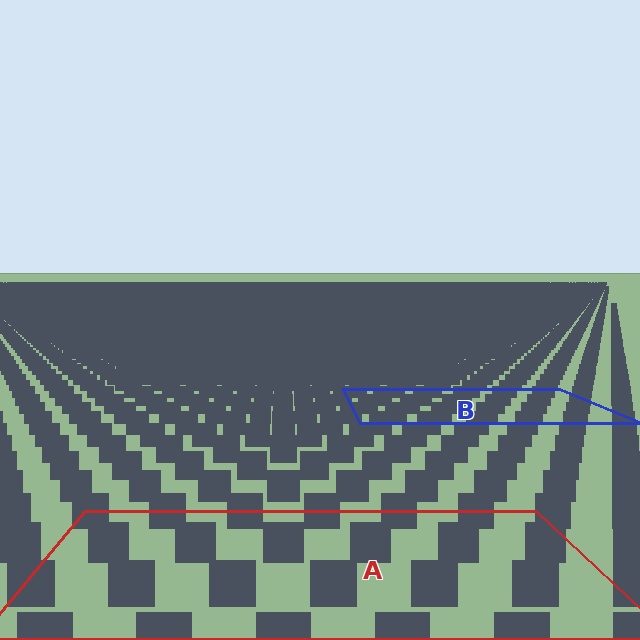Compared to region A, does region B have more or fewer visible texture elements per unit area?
Region B has more texture elements per unit area — they are packed more densely because it is farther away.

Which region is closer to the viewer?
Region A is closer. The texture elements there are larger and more spread out.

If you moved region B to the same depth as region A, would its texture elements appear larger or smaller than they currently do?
They would appear larger. At a closer depth, the same texture elements are projected at a bigger on-screen size.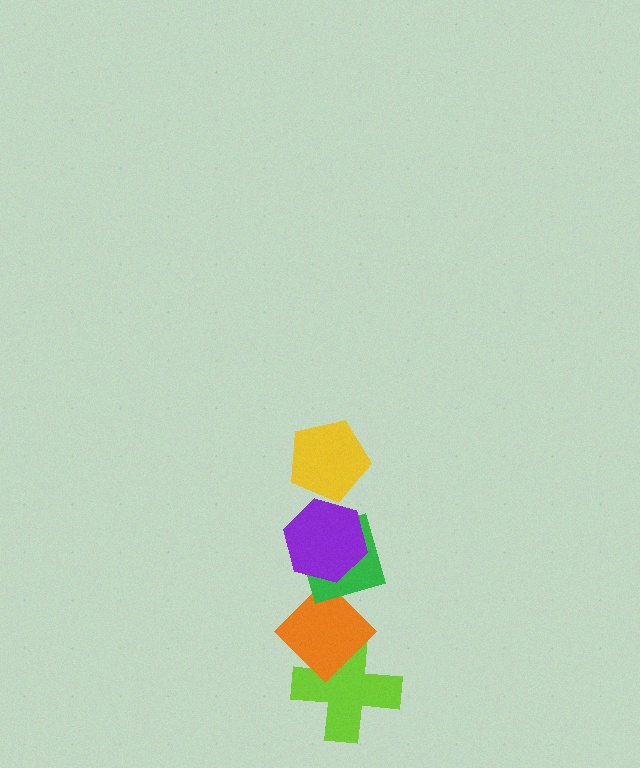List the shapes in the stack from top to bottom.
From top to bottom: the yellow pentagon, the purple hexagon, the green diamond, the orange diamond, the lime cross.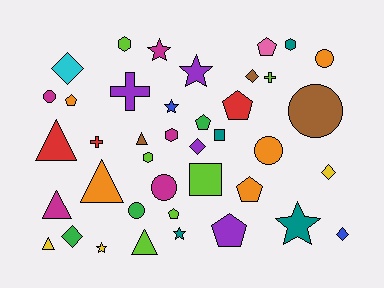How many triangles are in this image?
There are 6 triangles.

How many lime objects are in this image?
There are 6 lime objects.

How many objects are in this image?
There are 40 objects.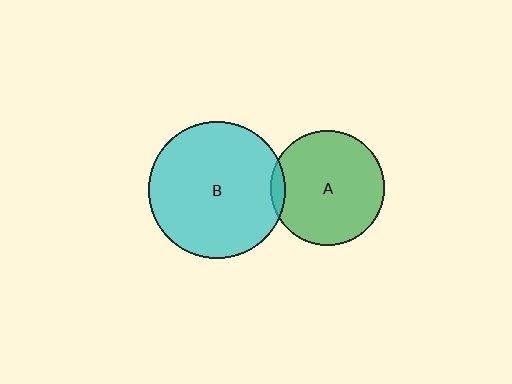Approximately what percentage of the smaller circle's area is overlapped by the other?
Approximately 5%.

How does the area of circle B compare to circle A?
Approximately 1.4 times.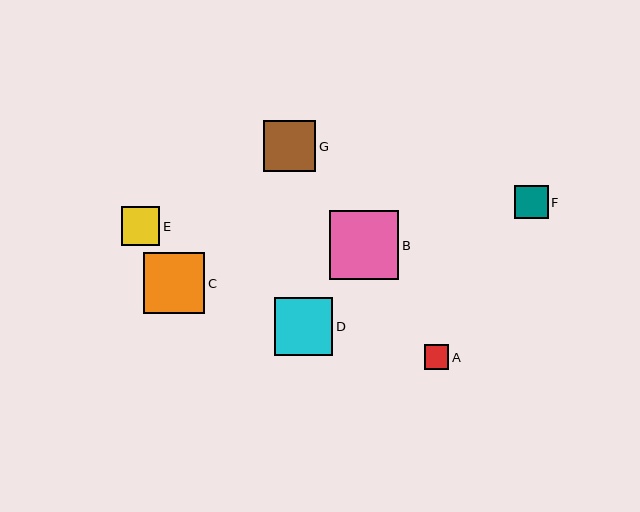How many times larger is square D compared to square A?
Square D is approximately 2.4 times the size of square A.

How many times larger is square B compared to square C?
Square B is approximately 1.1 times the size of square C.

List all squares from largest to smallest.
From largest to smallest: B, C, D, G, E, F, A.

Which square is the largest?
Square B is the largest with a size of approximately 69 pixels.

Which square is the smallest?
Square A is the smallest with a size of approximately 25 pixels.